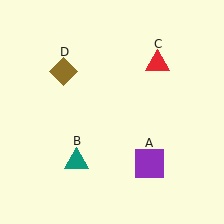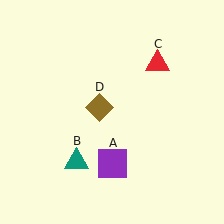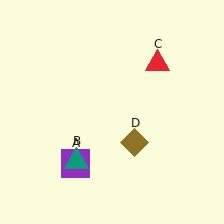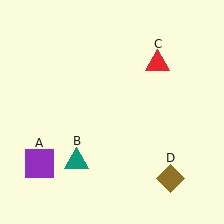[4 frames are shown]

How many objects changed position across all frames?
2 objects changed position: purple square (object A), brown diamond (object D).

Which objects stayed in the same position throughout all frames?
Teal triangle (object B) and red triangle (object C) remained stationary.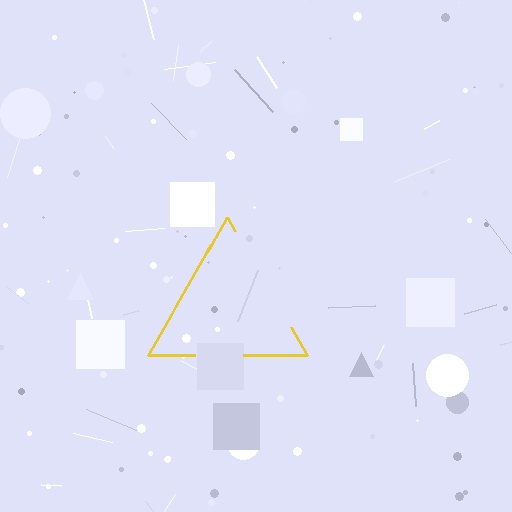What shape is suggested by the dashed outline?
The dashed outline suggests a triangle.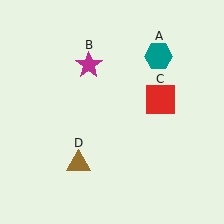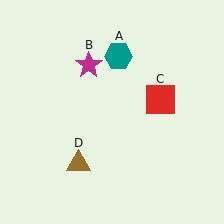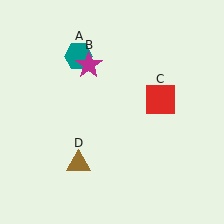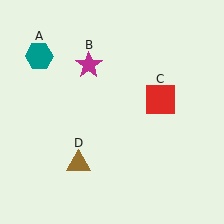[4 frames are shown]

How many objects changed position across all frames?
1 object changed position: teal hexagon (object A).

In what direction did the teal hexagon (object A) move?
The teal hexagon (object A) moved left.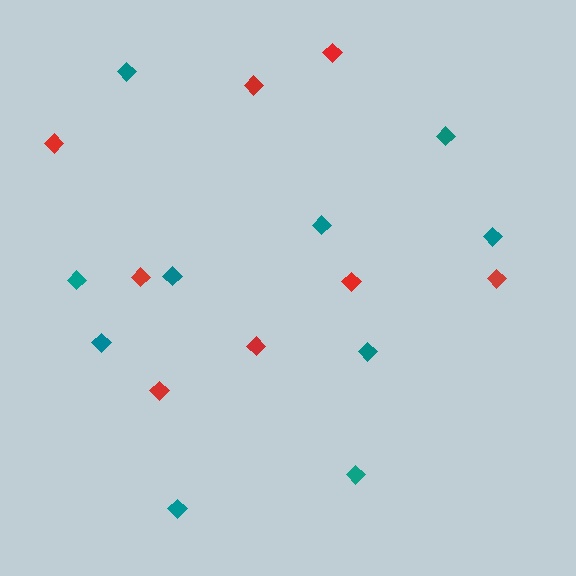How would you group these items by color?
There are 2 groups: one group of teal diamonds (10) and one group of red diamonds (8).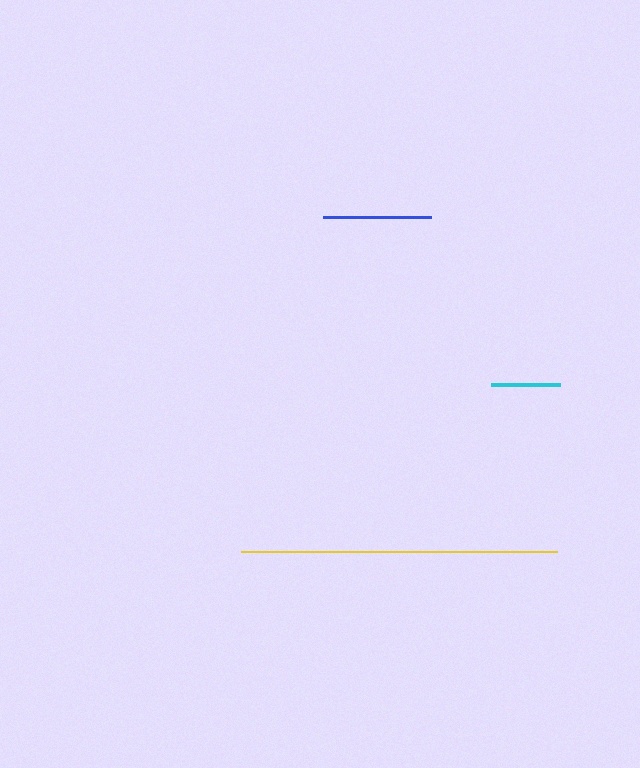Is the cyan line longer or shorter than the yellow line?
The yellow line is longer than the cyan line.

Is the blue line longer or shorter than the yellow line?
The yellow line is longer than the blue line.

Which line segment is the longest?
The yellow line is the longest at approximately 316 pixels.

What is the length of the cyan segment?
The cyan segment is approximately 68 pixels long.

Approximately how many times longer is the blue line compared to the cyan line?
The blue line is approximately 1.6 times the length of the cyan line.